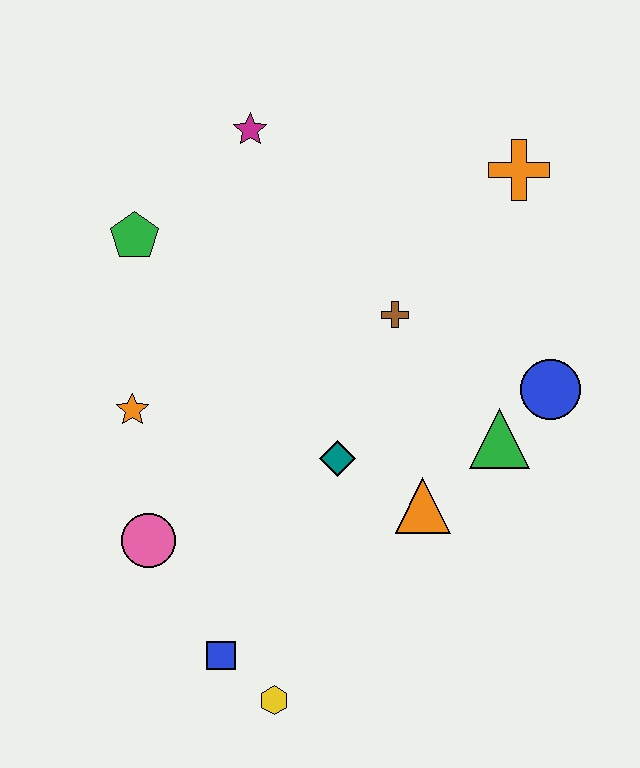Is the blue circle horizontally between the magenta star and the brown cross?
No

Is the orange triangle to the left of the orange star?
No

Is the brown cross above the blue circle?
Yes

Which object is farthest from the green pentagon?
The yellow hexagon is farthest from the green pentagon.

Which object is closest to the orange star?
The pink circle is closest to the orange star.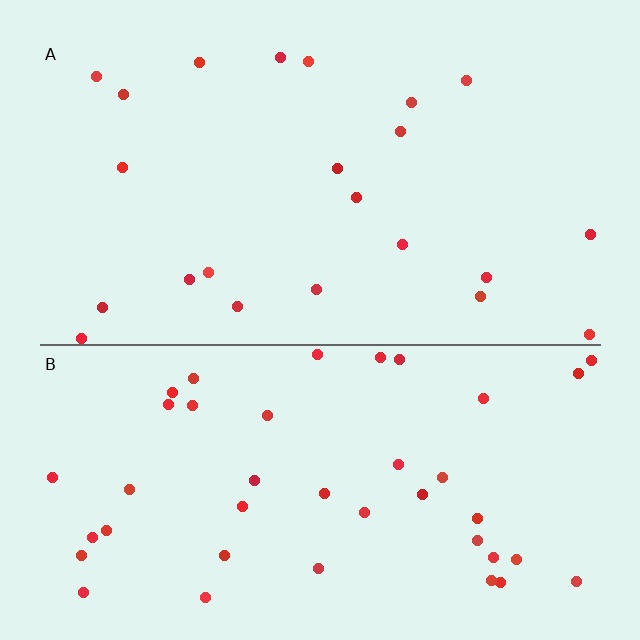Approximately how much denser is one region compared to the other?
Approximately 1.9× — region B over region A.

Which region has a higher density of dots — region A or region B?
B (the bottom).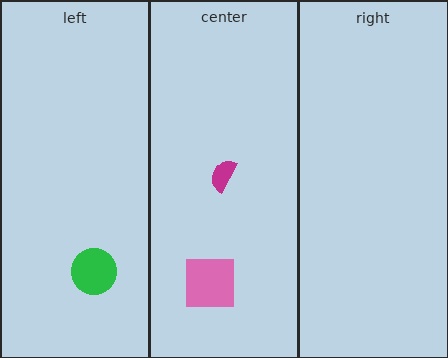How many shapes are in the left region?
1.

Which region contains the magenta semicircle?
The center region.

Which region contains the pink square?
The center region.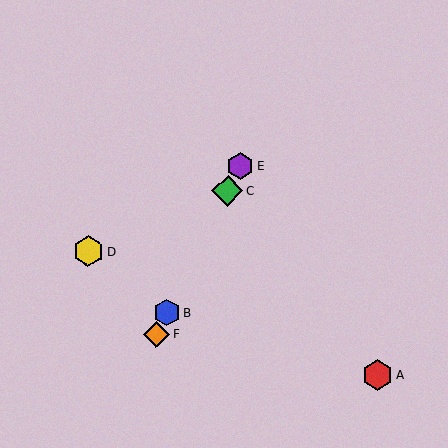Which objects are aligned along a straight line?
Objects B, C, E, F are aligned along a straight line.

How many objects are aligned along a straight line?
4 objects (B, C, E, F) are aligned along a straight line.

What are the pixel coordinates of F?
Object F is at (156, 335).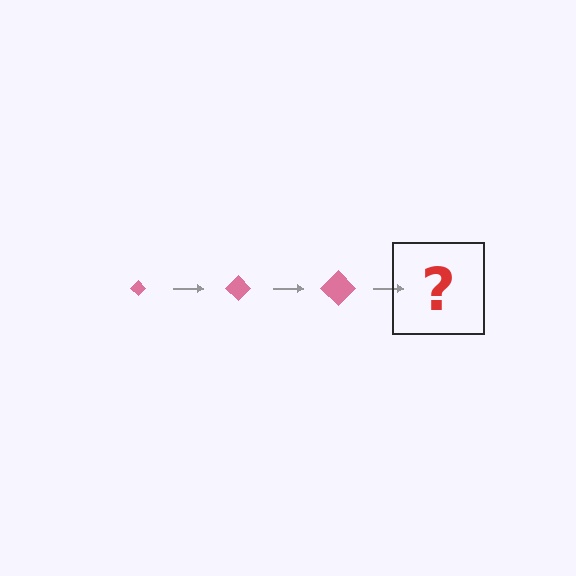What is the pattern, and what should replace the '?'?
The pattern is that the diamond gets progressively larger each step. The '?' should be a pink diamond, larger than the previous one.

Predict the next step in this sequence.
The next step is a pink diamond, larger than the previous one.